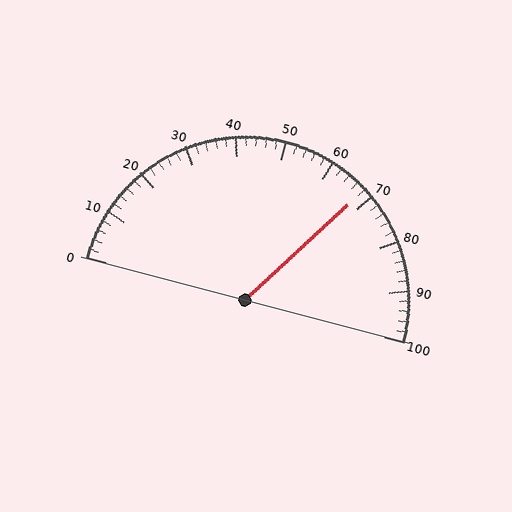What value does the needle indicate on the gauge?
The needle indicates approximately 68.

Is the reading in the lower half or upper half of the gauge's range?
The reading is in the upper half of the range (0 to 100).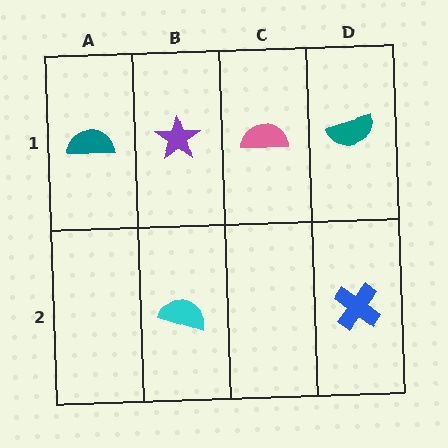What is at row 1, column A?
A teal semicircle.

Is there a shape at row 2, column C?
No, that cell is empty.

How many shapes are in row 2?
2 shapes.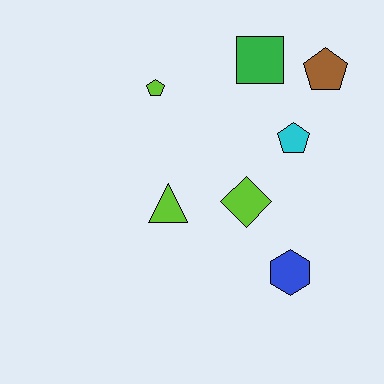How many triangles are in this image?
There is 1 triangle.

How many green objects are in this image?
There is 1 green object.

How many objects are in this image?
There are 7 objects.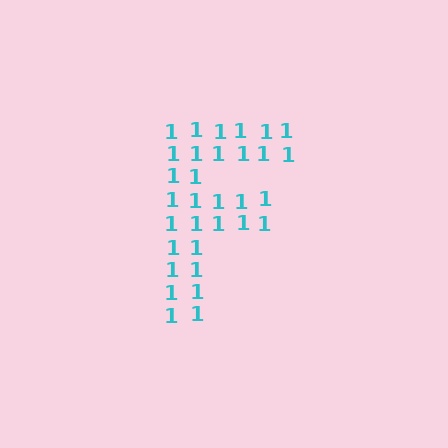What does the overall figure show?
The overall figure shows the letter F.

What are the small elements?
The small elements are digit 1's.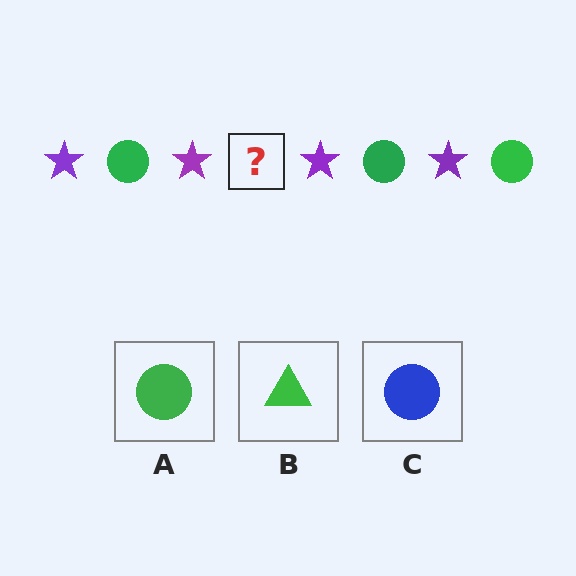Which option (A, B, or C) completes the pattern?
A.